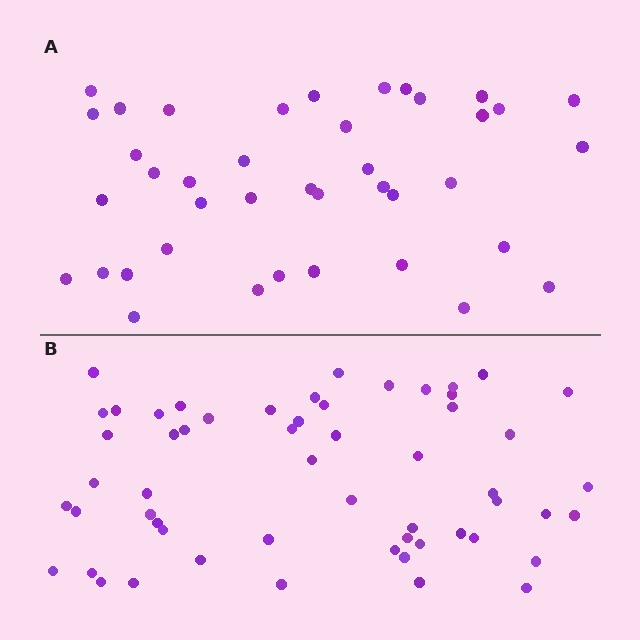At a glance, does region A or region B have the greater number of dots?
Region B (the bottom region) has more dots.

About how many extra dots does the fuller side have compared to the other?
Region B has approximately 15 more dots than region A.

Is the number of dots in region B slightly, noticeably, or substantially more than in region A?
Region B has noticeably more, but not dramatically so. The ratio is roughly 1.4 to 1.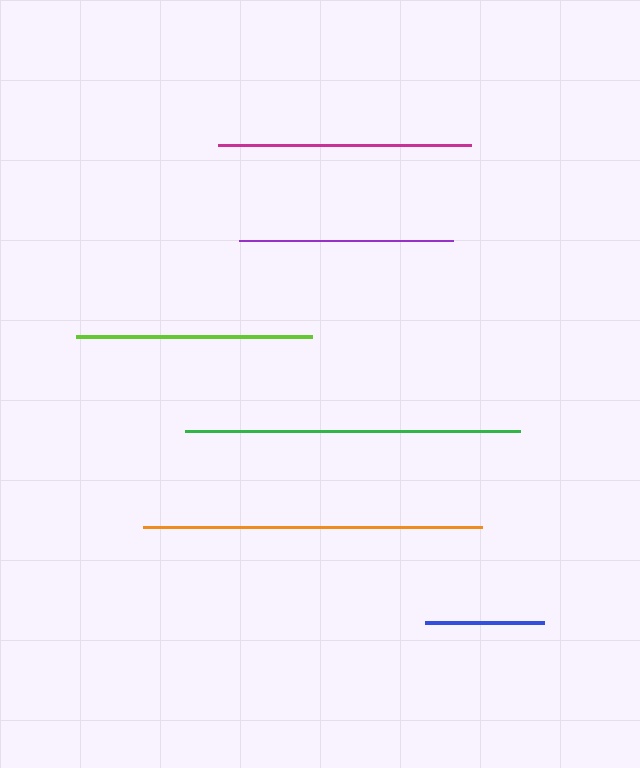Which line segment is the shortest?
The blue line is the shortest at approximately 119 pixels.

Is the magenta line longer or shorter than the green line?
The green line is longer than the magenta line.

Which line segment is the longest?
The orange line is the longest at approximately 339 pixels.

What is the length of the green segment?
The green segment is approximately 335 pixels long.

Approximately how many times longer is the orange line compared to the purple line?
The orange line is approximately 1.6 times the length of the purple line.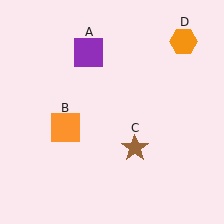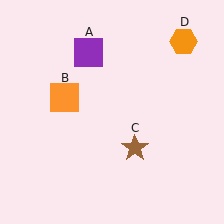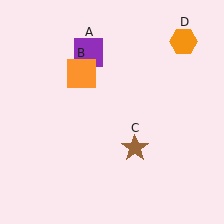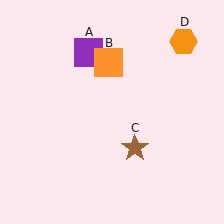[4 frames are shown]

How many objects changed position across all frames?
1 object changed position: orange square (object B).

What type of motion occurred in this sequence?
The orange square (object B) rotated clockwise around the center of the scene.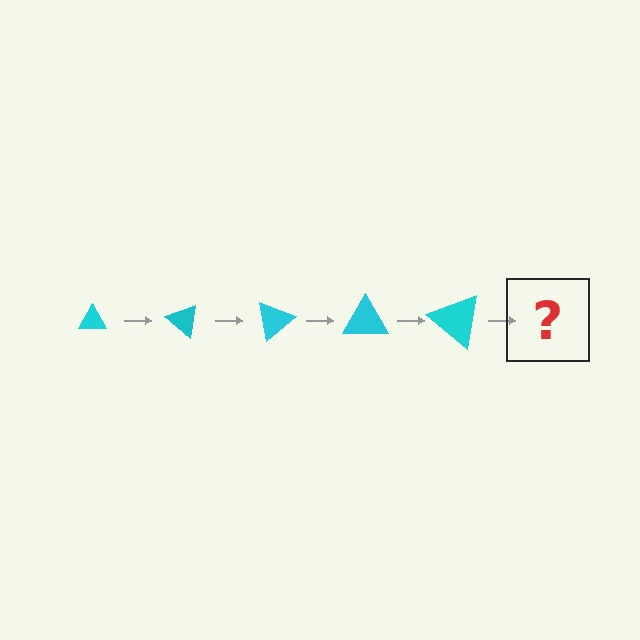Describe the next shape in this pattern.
It should be a triangle, larger than the previous one and rotated 200 degrees from the start.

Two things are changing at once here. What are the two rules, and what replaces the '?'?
The two rules are that the triangle grows larger each step and it rotates 40 degrees each step. The '?' should be a triangle, larger than the previous one and rotated 200 degrees from the start.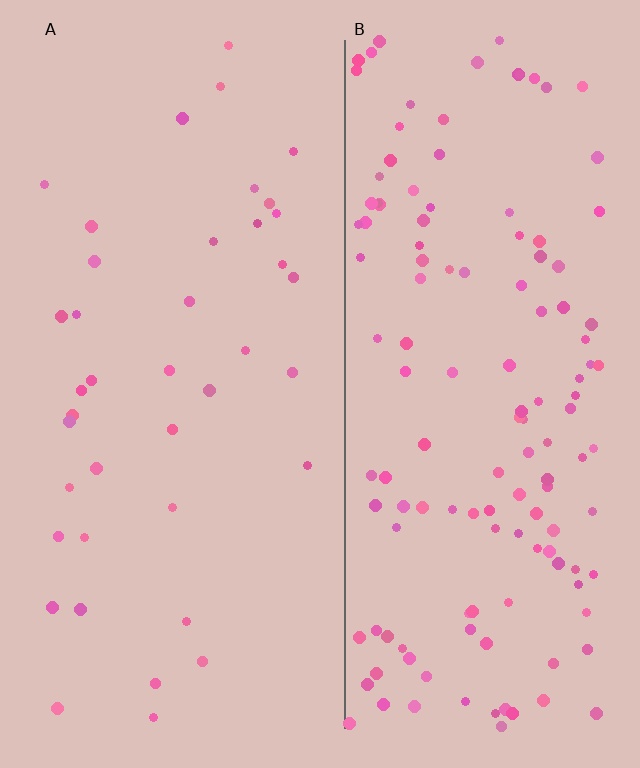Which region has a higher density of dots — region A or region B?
B (the right).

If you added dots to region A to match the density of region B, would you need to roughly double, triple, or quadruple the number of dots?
Approximately triple.